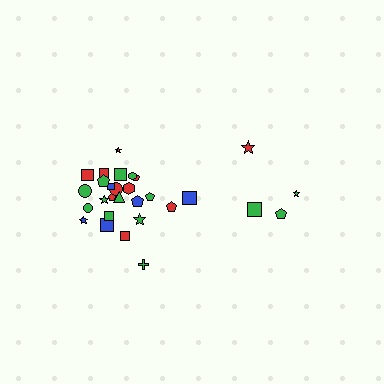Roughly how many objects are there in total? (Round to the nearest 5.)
Roughly 30 objects in total.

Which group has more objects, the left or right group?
The left group.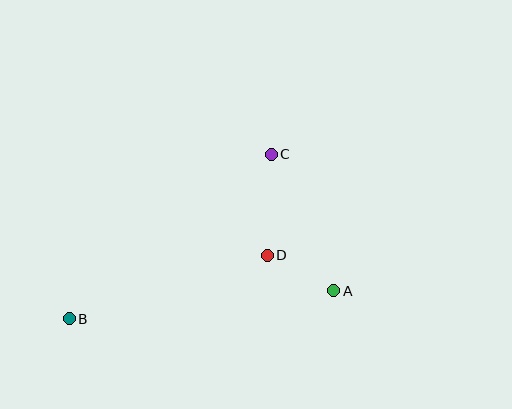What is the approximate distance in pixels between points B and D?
The distance between B and D is approximately 208 pixels.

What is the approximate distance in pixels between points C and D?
The distance between C and D is approximately 101 pixels.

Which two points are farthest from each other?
Points A and B are farthest from each other.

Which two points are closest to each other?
Points A and D are closest to each other.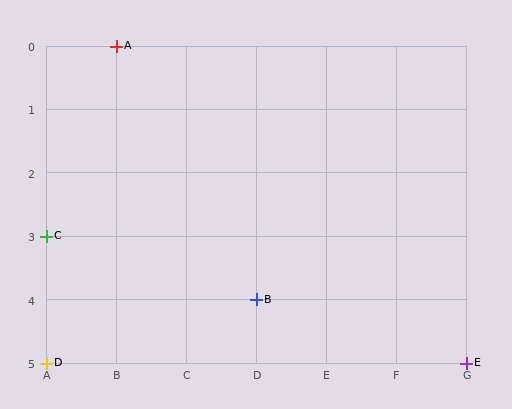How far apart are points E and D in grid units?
Points E and D are 6 columns apart.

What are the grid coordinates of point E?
Point E is at grid coordinates (G, 5).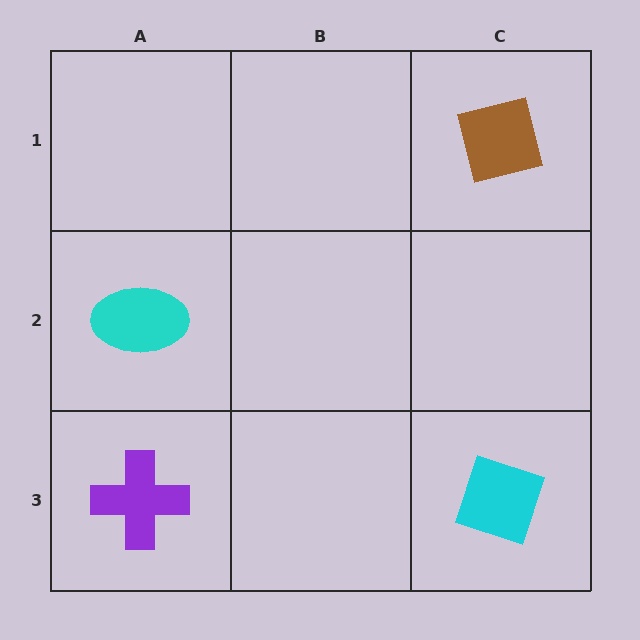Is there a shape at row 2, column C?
No, that cell is empty.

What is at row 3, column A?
A purple cross.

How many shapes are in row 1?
1 shape.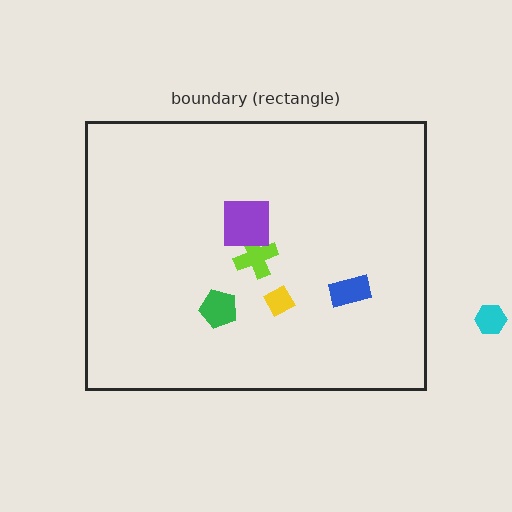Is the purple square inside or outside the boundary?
Inside.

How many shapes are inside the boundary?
5 inside, 1 outside.